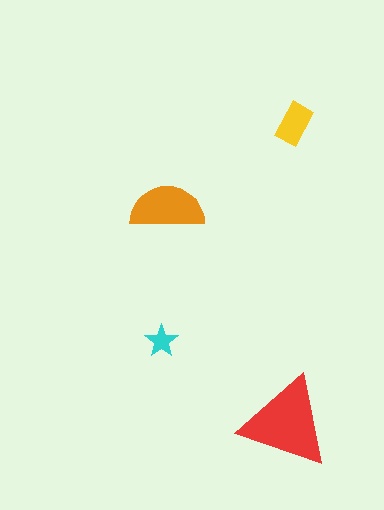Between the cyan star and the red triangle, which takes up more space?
The red triangle.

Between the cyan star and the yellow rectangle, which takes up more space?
The yellow rectangle.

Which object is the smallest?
The cyan star.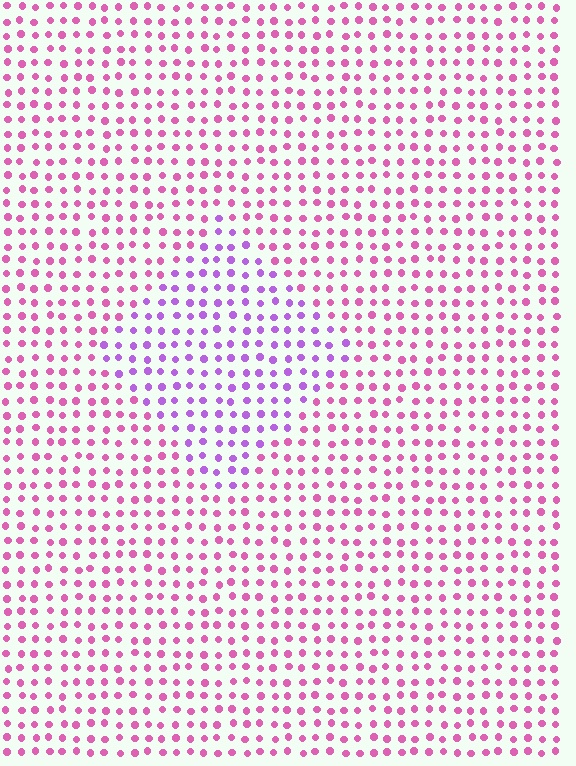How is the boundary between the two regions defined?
The boundary is defined purely by a slight shift in hue (about 39 degrees). Spacing, size, and orientation are identical on both sides.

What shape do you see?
I see a diamond.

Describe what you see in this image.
The image is filled with small pink elements in a uniform arrangement. A diamond-shaped region is visible where the elements are tinted to a slightly different hue, forming a subtle color boundary.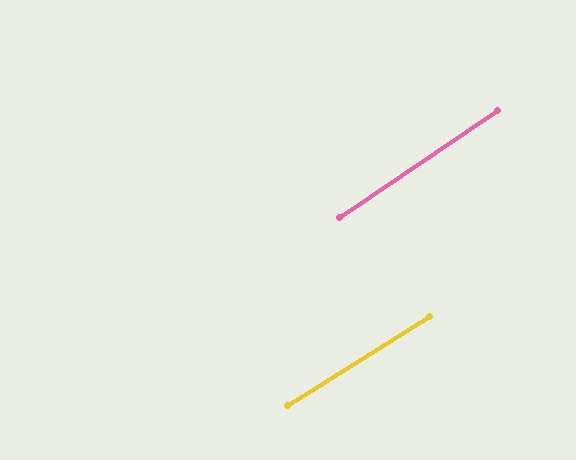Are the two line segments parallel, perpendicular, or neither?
Parallel — their directions differ by only 1.9°.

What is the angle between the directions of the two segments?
Approximately 2 degrees.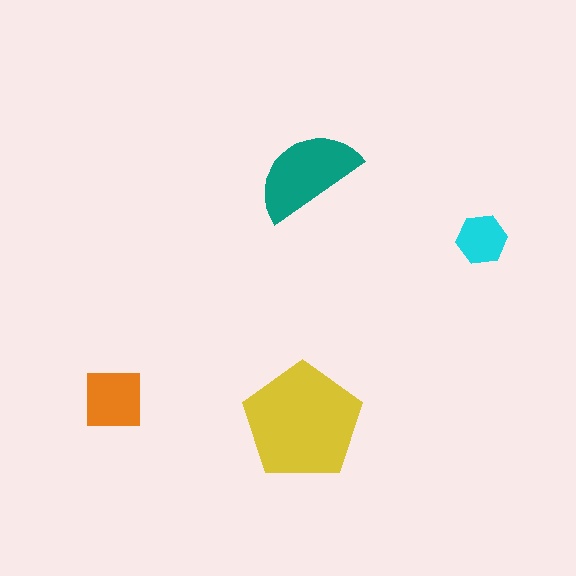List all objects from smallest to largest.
The cyan hexagon, the orange square, the teal semicircle, the yellow pentagon.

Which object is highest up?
The teal semicircle is topmost.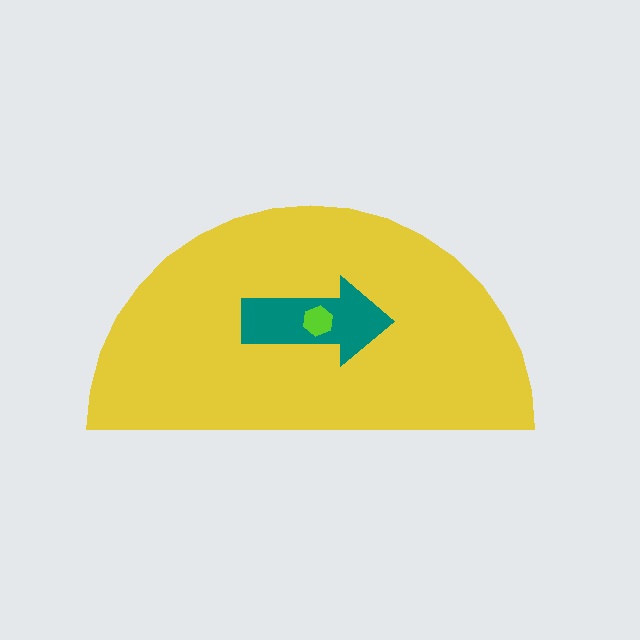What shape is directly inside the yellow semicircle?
The teal arrow.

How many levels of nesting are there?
3.